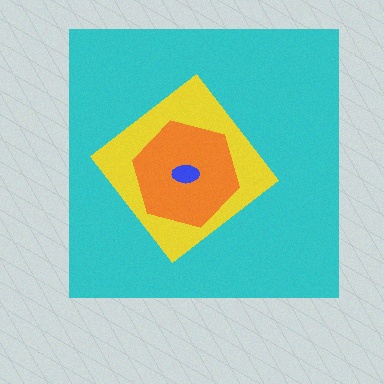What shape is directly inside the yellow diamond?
The orange hexagon.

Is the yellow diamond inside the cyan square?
Yes.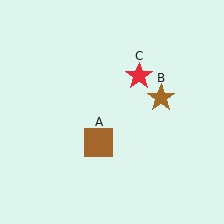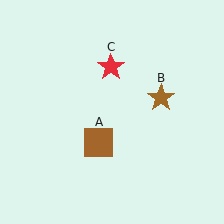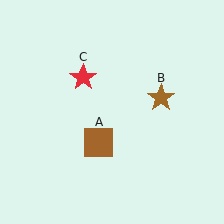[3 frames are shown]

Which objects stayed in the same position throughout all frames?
Brown square (object A) and brown star (object B) remained stationary.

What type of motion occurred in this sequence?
The red star (object C) rotated counterclockwise around the center of the scene.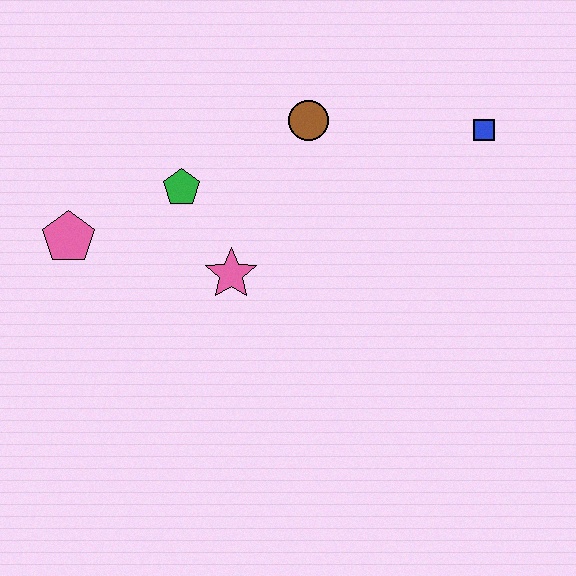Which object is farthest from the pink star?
The blue square is farthest from the pink star.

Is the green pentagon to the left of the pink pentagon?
No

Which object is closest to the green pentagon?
The pink star is closest to the green pentagon.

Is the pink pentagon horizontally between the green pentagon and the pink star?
No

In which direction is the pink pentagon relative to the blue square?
The pink pentagon is to the left of the blue square.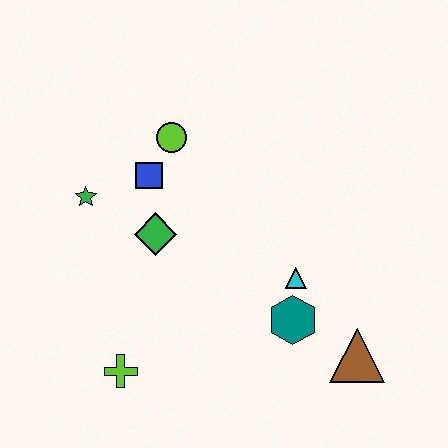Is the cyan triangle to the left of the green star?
No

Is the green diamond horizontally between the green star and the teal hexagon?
Yes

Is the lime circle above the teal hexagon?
Yes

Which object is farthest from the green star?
The brown triangle is farthest from the green star.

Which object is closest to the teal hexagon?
The cyan triangle is closest to the teal hexagon.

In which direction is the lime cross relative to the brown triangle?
The lime cross is to the left of the brown triangle.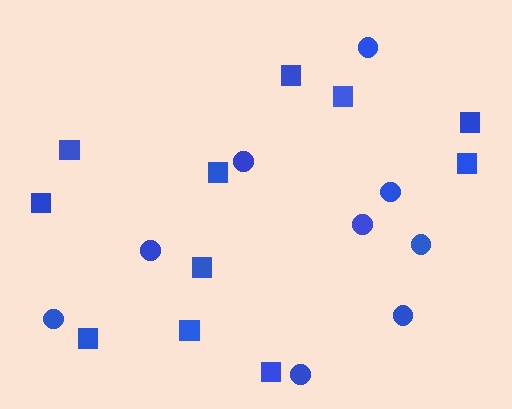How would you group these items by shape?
There are 2 groups: one group of squares (11) and one group of circles (9).